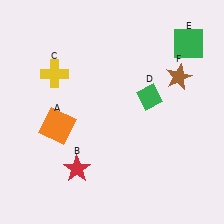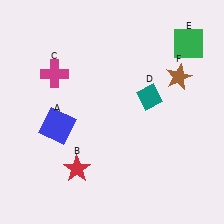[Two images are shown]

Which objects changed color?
A changed from orange to blue. C changed from yellow to magenta. D changed from green to teal.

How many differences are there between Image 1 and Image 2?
There are 3 differences between the two images.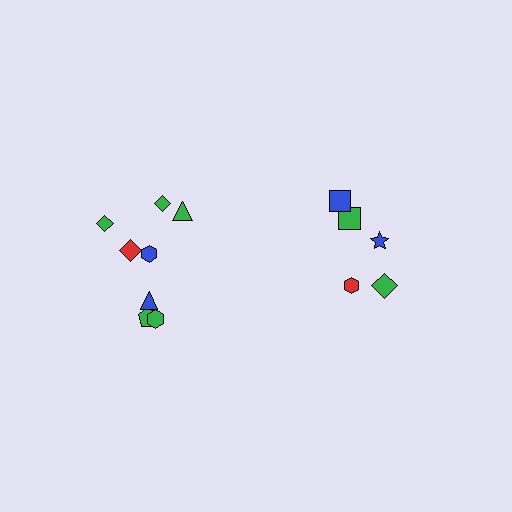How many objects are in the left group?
There are 8 objects.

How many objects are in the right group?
There are 5 objects.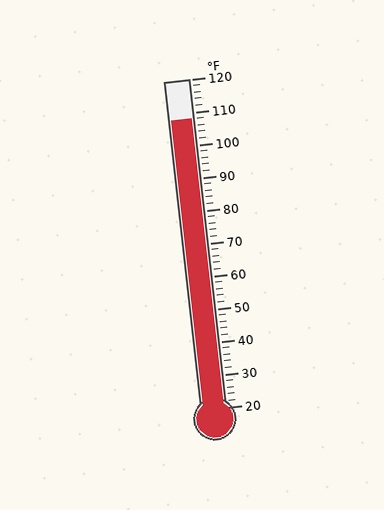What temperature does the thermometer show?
The thermometer shows approximately 108°F.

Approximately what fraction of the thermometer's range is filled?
The thermometer is filled to approximately 90% of its range.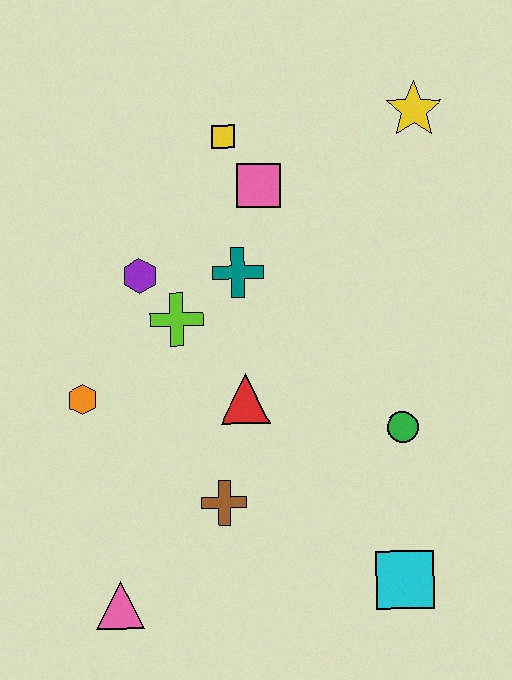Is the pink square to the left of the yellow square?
No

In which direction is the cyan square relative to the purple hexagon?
The cyan square is below the purple hexagon.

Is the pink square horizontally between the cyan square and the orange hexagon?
Yes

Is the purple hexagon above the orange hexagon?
Yes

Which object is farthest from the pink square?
The pink triangle is farthest from the pink square.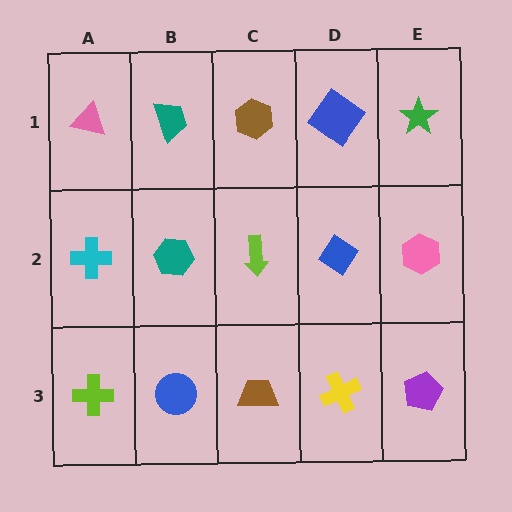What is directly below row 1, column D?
A blue diamond.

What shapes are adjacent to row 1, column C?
A lime arrow (row 2, column C), a teal trapezoid (row 1, column B), a blue diamond (row 1, column D).